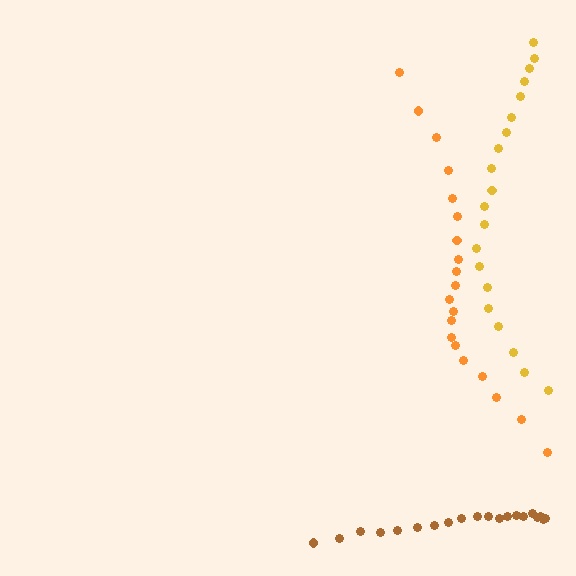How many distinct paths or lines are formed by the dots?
There are 3 distinct paths.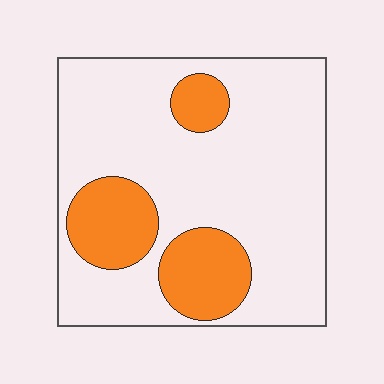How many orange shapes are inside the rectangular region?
3.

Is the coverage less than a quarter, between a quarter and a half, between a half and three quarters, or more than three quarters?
Less than a quarter.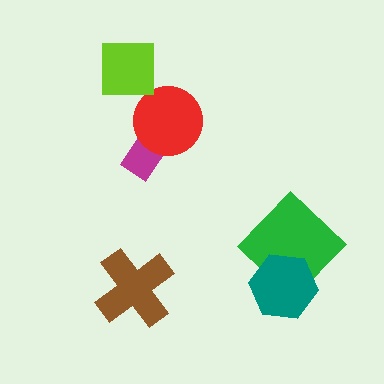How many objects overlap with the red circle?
1 object overlaps with the red circle.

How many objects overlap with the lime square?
0 objects overlap with the lime square.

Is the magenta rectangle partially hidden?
Yes, it is partially covered by another shape.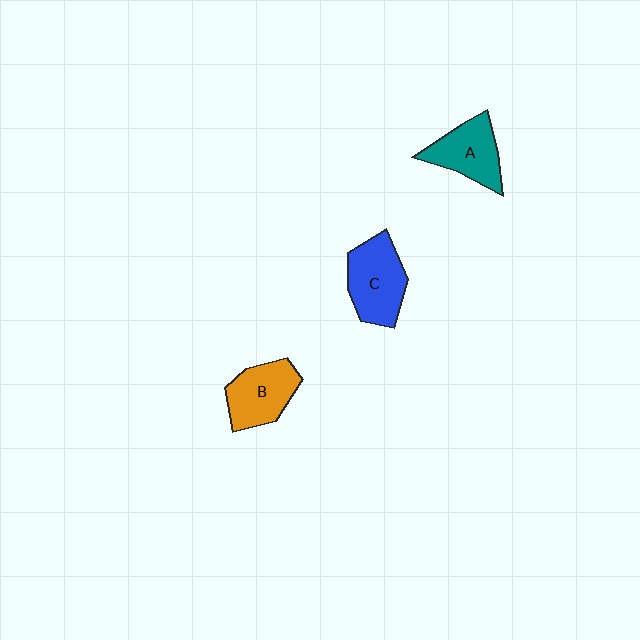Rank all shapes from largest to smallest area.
From largest to smallest: C (blue), B (orange), A (teal).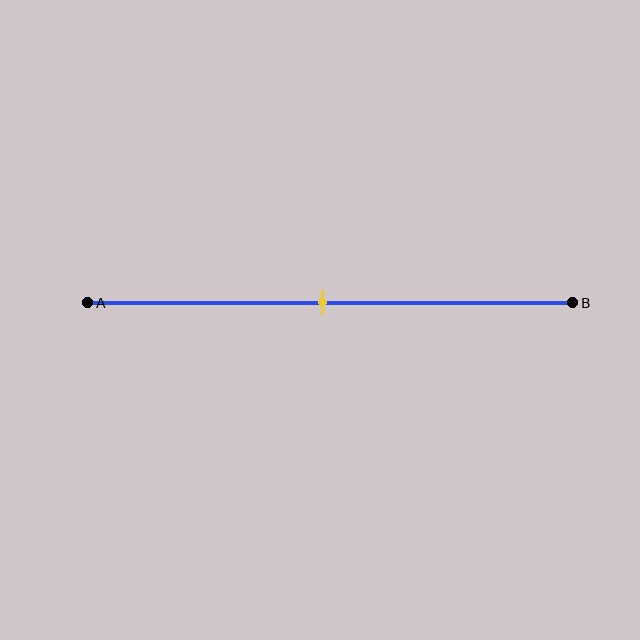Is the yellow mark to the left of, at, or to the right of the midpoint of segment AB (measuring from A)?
The yellow mark is approximately at the midpoint of segment AB.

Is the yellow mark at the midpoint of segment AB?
Yes, the mark is approximately at the midpoint.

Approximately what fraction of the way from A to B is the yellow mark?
The yellow mark is approximately 50% of the way from A to B.